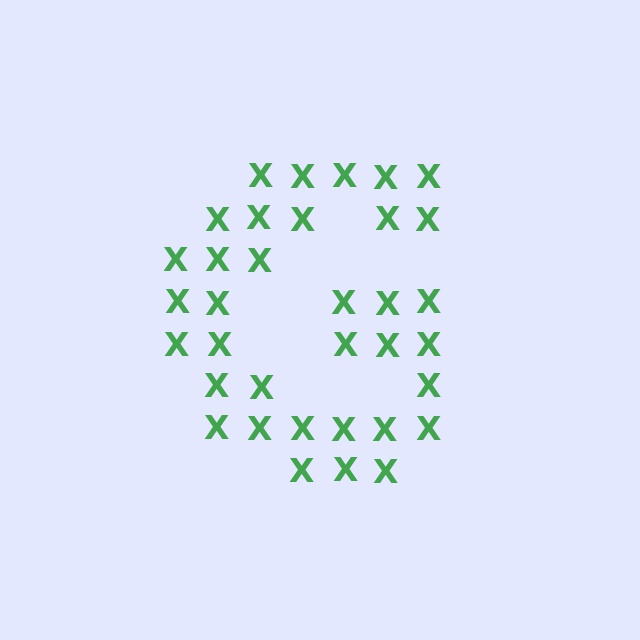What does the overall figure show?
The overall figure shows the letter G.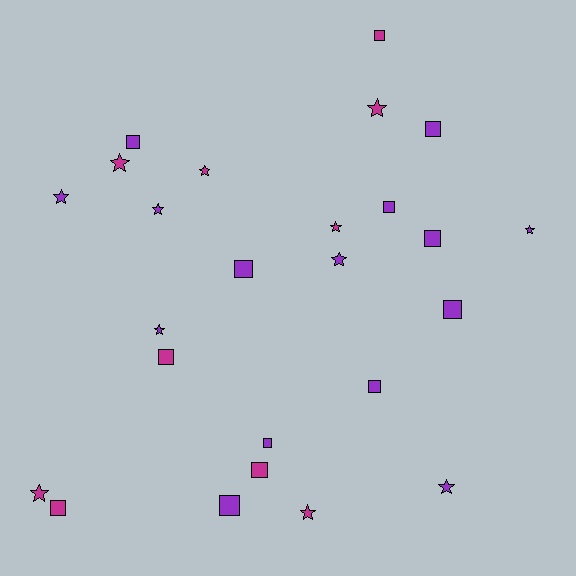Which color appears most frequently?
Purple, with 15 objects.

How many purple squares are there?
There are 9 purple squares.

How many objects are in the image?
There are 25 objects.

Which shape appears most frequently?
Square, with 13 objects.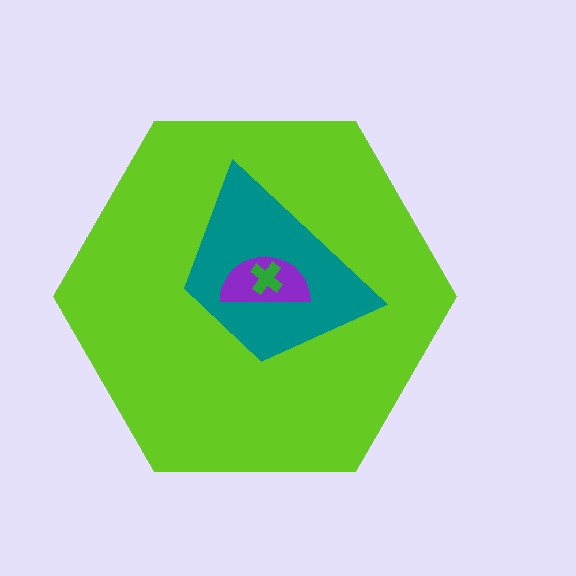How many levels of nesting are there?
4.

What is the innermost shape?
The green cross.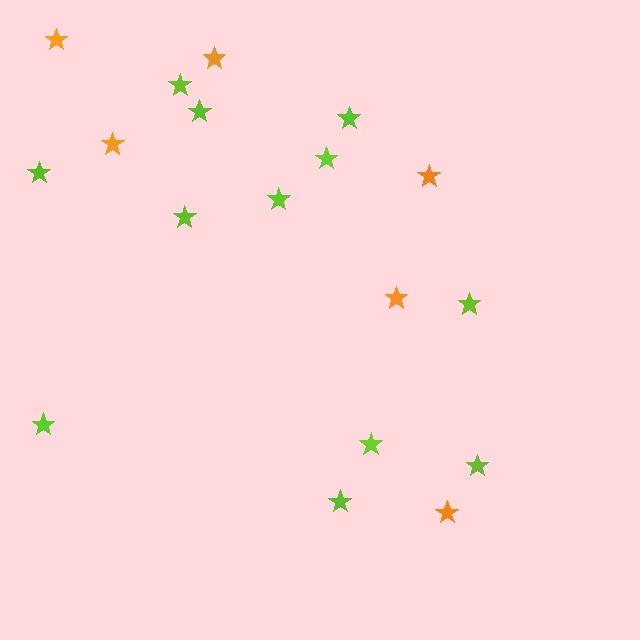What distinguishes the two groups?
There are 2 groups: one group of lime stars (12) and one group of orange stars (6).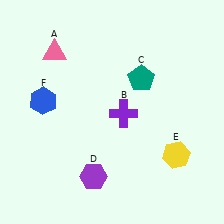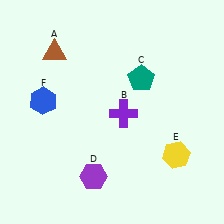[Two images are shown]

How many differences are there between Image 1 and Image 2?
There is 1 difference between the two images.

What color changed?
The triangle (A) changed from pink in Image 1 to brown in Image 2.